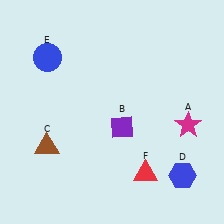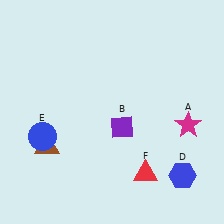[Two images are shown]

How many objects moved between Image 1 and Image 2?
1 object moved between the two images.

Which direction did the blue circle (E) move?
The blue circle (E) moved down.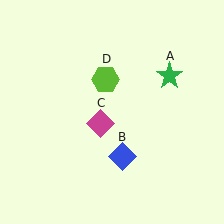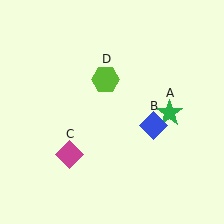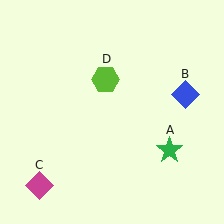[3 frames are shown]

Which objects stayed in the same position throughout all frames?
Lime hexagon (object D) remained stationary.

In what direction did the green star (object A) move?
The green star (object A) moved down.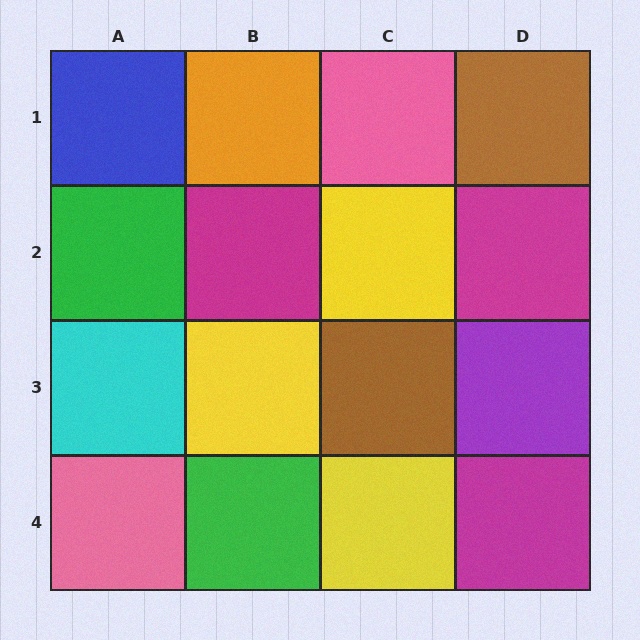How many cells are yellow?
3 cells are yellow.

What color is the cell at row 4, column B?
Green.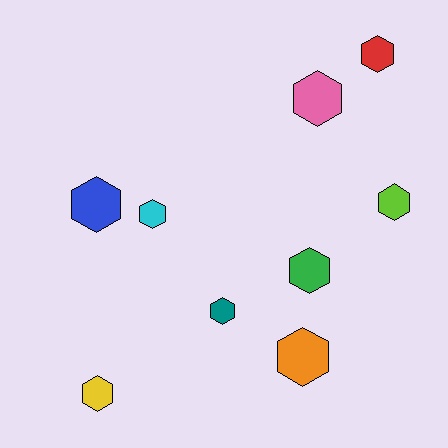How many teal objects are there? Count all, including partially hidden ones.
There is 1 teal object.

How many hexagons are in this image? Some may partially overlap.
There are 9 hexagons.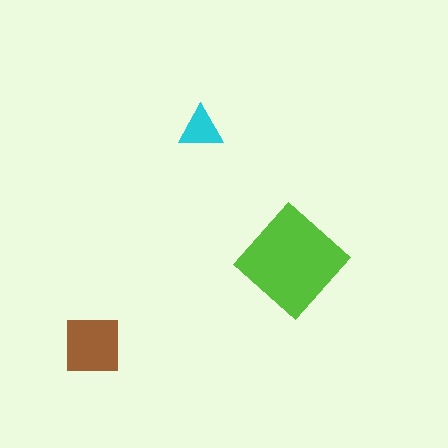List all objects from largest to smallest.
The lime diamond, the brown square, the cyan triangle.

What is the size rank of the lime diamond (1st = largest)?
1st.